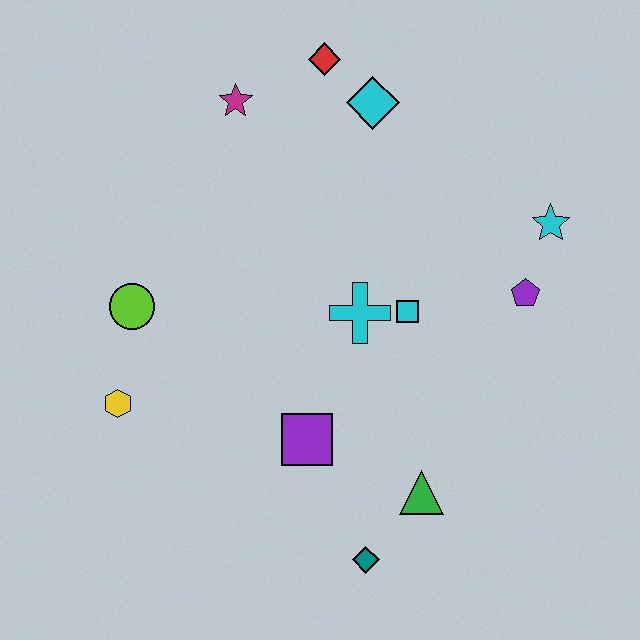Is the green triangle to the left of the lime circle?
No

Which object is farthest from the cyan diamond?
The teal diamond is farthest from the cyan diamond.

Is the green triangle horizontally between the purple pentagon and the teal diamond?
Yes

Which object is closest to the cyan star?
The purple pentagon is closest to the cyan star.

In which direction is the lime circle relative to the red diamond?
The lime circle is below the red diamond.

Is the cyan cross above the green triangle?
Yes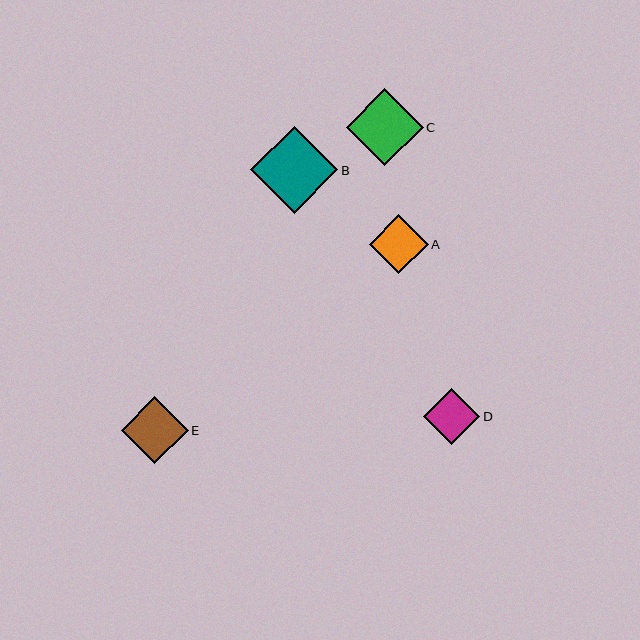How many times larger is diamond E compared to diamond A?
Diamond E is approximately 1.1 times the size of diamond A.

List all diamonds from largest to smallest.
From largest to smallest: B, C, E, A, D.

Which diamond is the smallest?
Diamond D is the smallest with a size of approximately 56 pixels.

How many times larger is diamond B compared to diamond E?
Diamond B is approximately 1.3 times the size of diamond E.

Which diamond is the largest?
Diamond B is the largest with a size of approximately 87 pixels.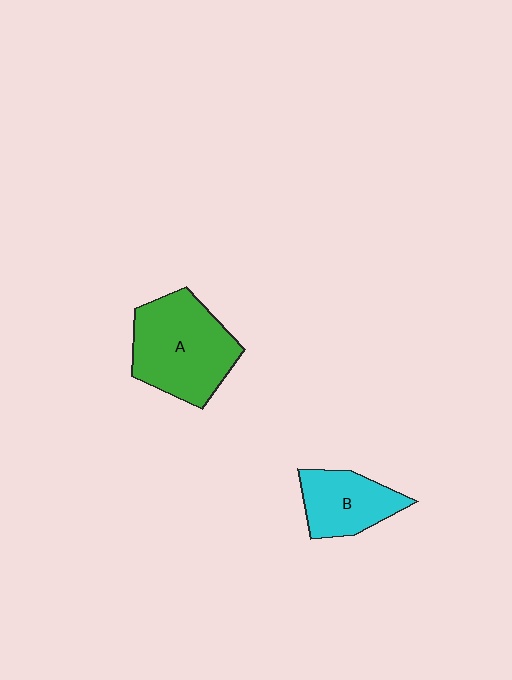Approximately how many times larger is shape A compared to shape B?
Approximately 1.6 times.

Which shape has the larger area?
Shape A (green).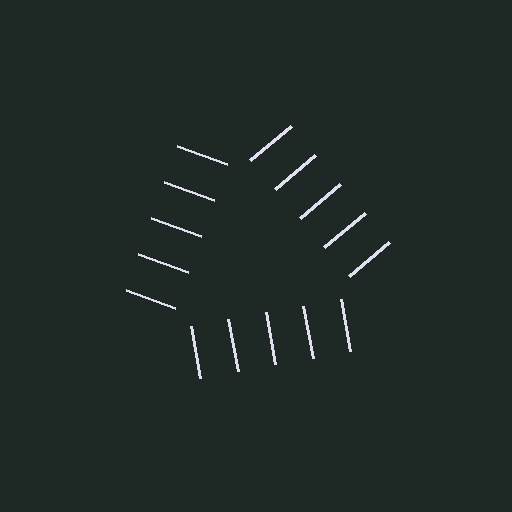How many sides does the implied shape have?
3 sides — the line-ends trace a triangle.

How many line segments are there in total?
15 — 5 along each of the 3 edges.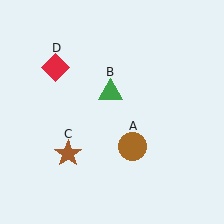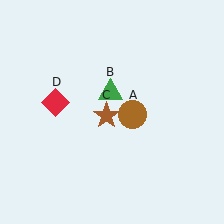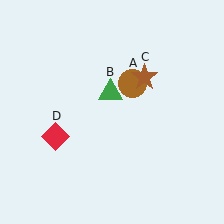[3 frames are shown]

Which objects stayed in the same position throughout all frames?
Green triangle (object B) remained stationary.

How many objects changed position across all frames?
3 objects changed position: brown circle (object A), brown star (object C), red diamond (object D).